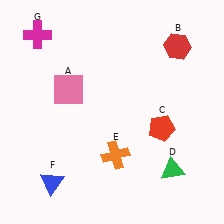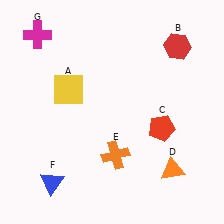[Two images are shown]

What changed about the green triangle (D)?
In Image 1, D is green. In Image 2, it changed to orange.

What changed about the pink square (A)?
In Image 1, A is pink. In Image 2, it changed to yellow.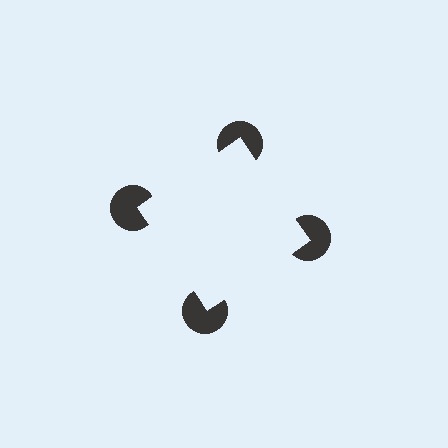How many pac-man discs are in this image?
There are 4 — one at each vertex of the illusory square.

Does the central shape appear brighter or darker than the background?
It typically appears slightly brighter than the background, even though no actual brightness change is drawn.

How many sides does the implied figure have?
4 sides.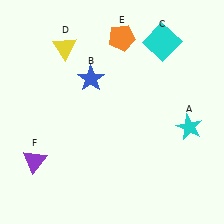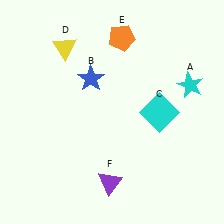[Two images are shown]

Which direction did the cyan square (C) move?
The cyan square (C) moved down.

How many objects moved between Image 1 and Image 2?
3 objects moved between the two images.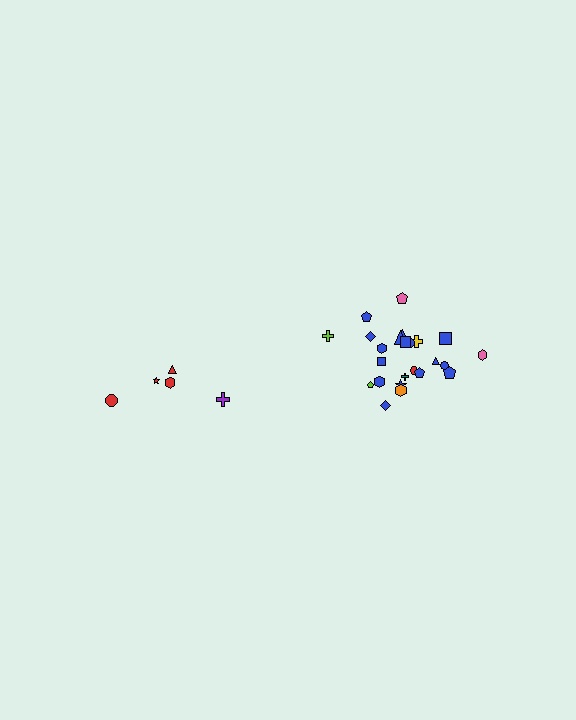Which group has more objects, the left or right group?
The right group.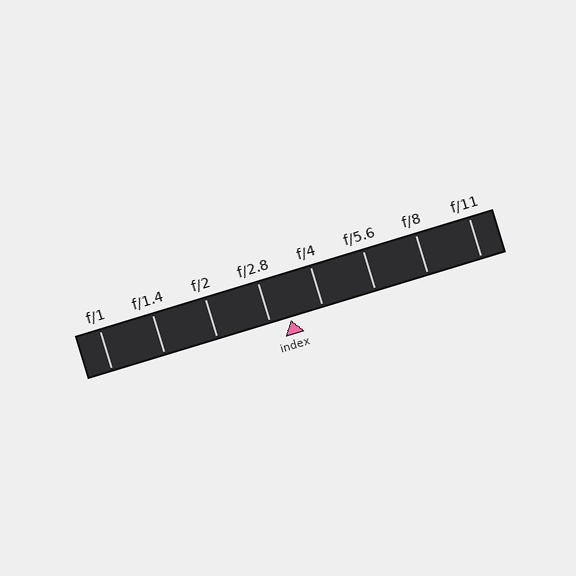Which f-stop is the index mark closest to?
The index mark is closest to f/2.8.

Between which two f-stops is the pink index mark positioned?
The index mark is between f/2.8 and f/4.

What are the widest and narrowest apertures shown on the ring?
The widest aperture shown is f/1 and the narrowest is f/11.